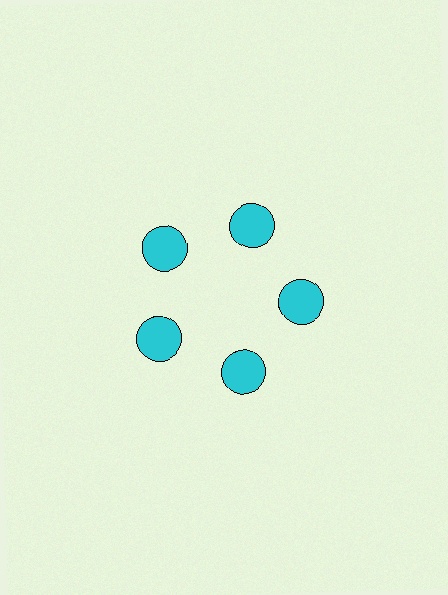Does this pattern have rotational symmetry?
Yes, this pattern has 5-fold rotational symmetry. It looks the same after rotating 72 degrees around the center.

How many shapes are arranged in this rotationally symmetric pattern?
There are 5 shapes, arranged in 5 groups of 1.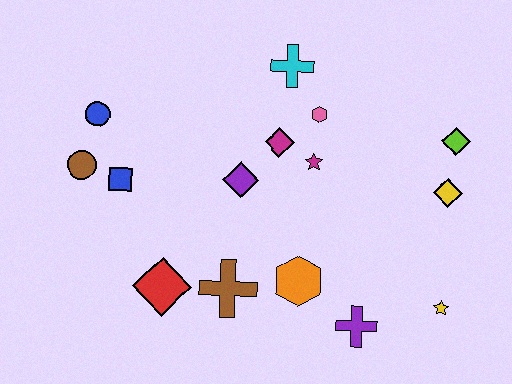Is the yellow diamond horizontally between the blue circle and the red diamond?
No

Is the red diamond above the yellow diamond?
No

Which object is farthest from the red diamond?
The lime diamond is farthest from the red diamond.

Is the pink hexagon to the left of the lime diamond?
Yes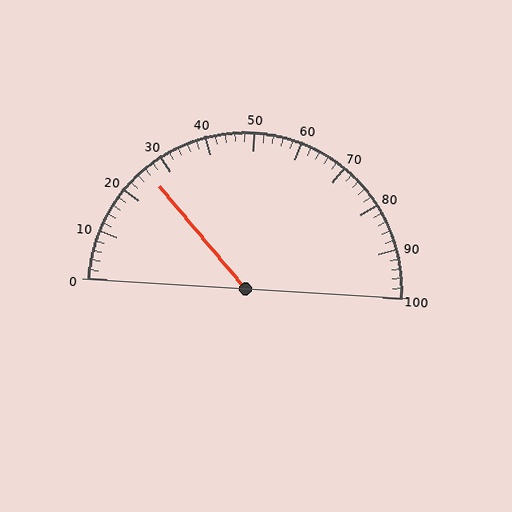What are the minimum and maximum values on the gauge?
The gauge ranges from 0 to 100.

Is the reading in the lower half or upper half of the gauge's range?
The reading is in the lower half of the range (0 to 100).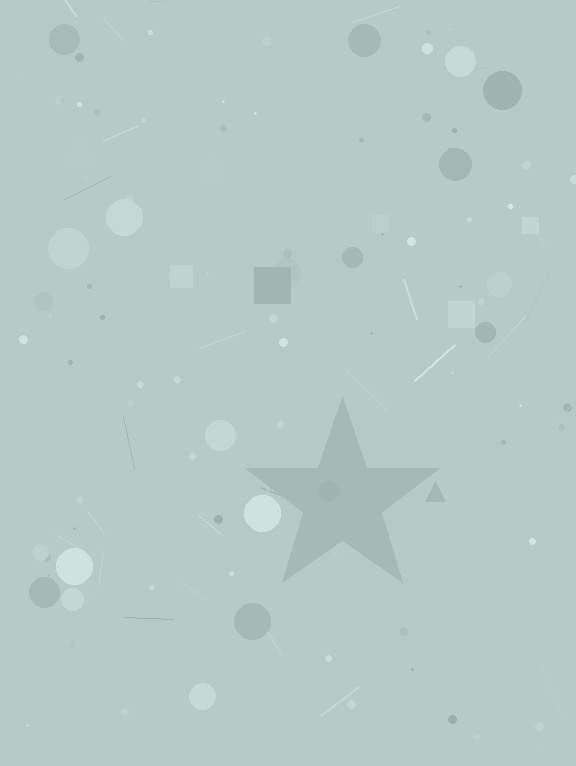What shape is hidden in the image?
A star is hidden in the image.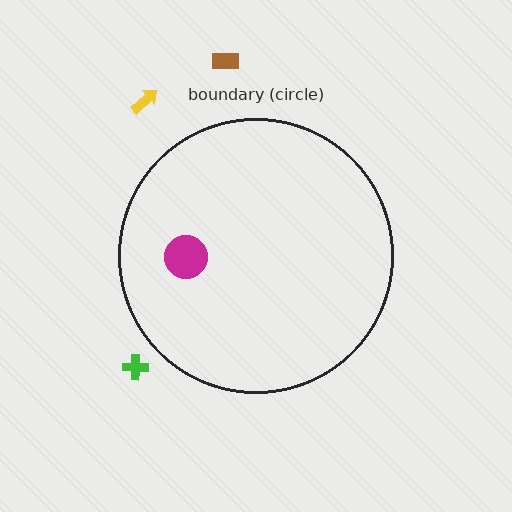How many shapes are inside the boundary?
1 inside, 3 outside.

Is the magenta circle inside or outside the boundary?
Inside.